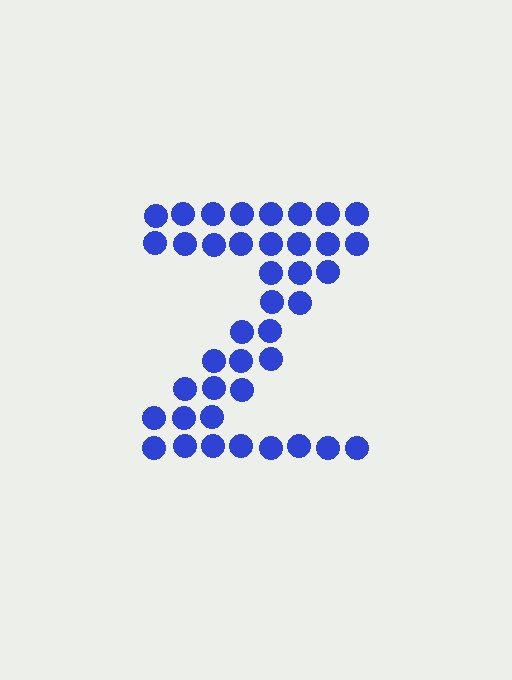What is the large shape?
The large shape is the letter Z.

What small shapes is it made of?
It is made of small circles.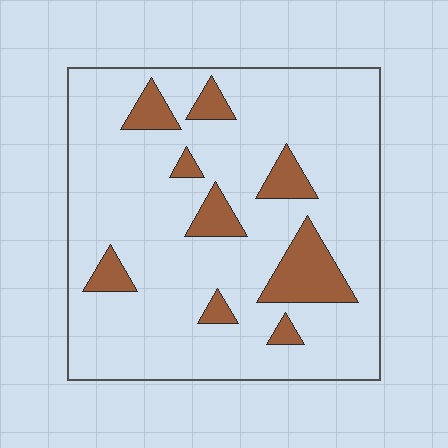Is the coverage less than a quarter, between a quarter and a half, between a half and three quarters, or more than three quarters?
Less than a quarter.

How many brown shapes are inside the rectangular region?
9.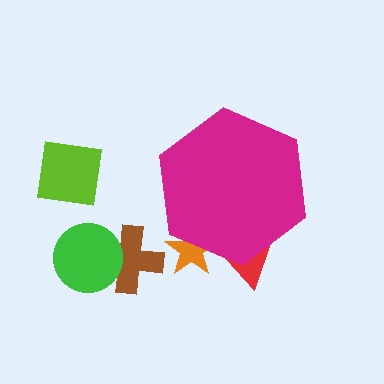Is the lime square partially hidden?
No, the lime square is fully visible.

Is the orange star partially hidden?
Yes, the orange star is partially hidden behind the magenta hexagon.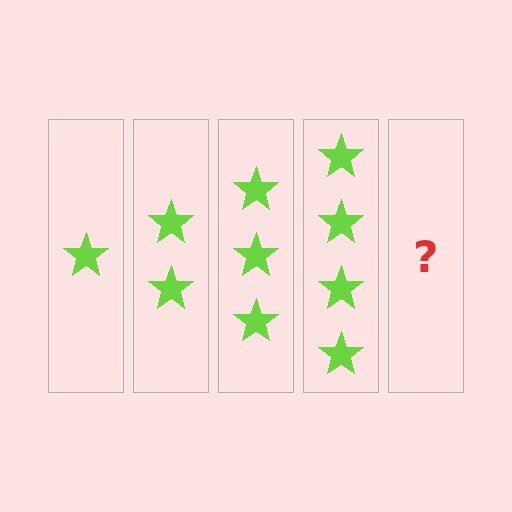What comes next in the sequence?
The next element should be 5 stars.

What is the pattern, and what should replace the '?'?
The pattern is that each step adds one more star. The '?' should be 5 stars.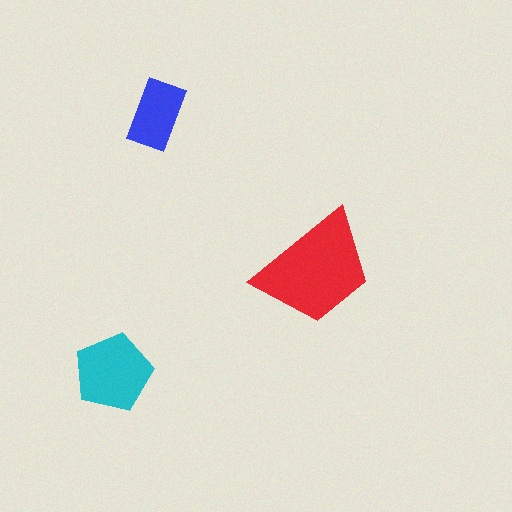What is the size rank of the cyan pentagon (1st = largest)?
2nd.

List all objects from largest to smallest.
The red trapezoid, the cyan pentagon, the blue rectangle.